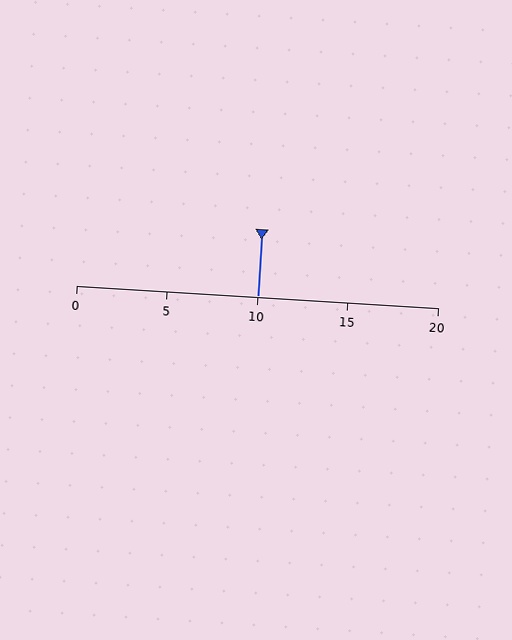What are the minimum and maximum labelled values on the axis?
The axis runs from 0 to 20.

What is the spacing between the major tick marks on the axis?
The major ticks are spaced 5 apart.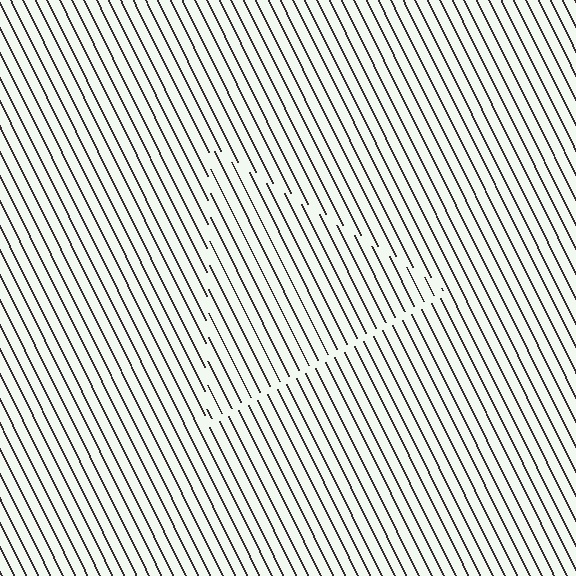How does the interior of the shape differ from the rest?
The interior of the shape contains the same grating, shifted by half a period — the contour is defined by the phase discontinuity where line-ends from the inner and outer gratings abut.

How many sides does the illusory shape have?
3 sides — the line-ends trace a triangle.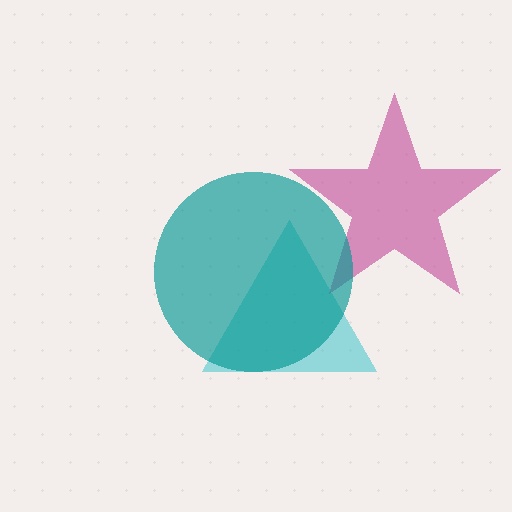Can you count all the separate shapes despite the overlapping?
Yes, there are 3 separate shapes.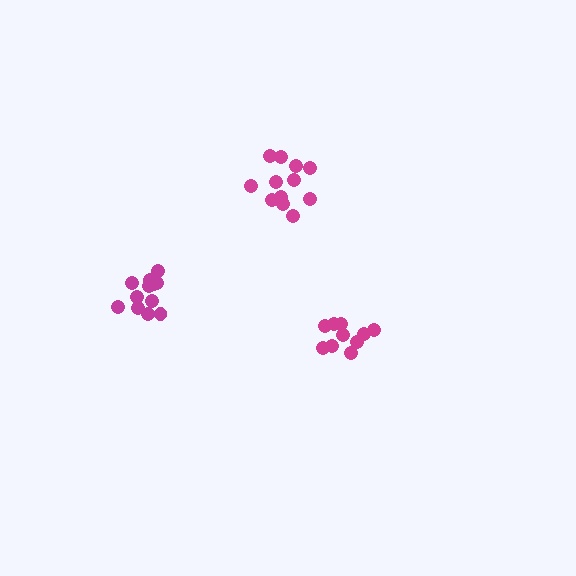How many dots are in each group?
Group 1: 10 dots, Group 2: 12 dots, Group 3: 12 dots (34 total).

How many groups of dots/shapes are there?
There are 3 groups.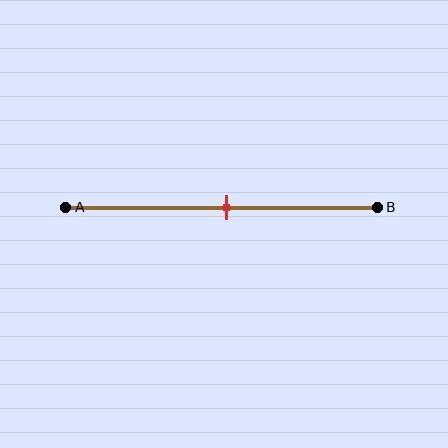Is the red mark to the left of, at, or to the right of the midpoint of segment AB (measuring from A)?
The red mark is approximately at the midpoint of segment AB.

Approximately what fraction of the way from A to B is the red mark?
The red mark is approximately 50% of the way from A to B.